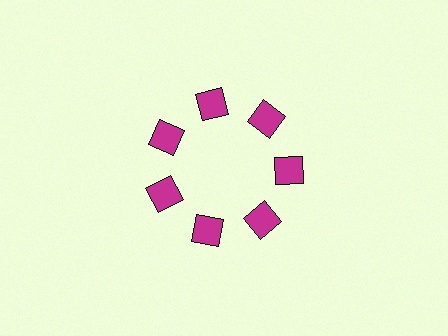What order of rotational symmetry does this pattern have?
This pattern has 7-fold rotational symmetry.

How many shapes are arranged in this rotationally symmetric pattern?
There are 7 shapes, arranged in 7 groups of 1.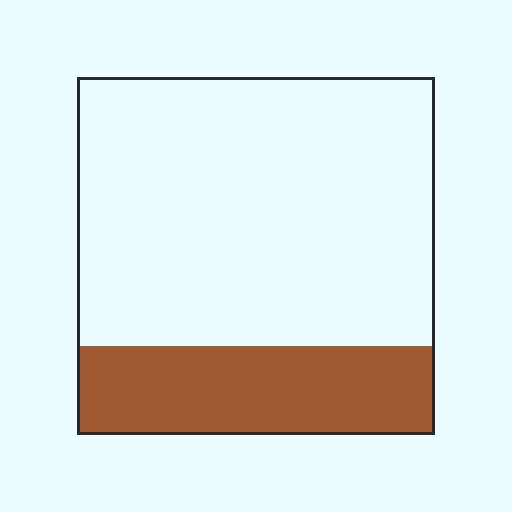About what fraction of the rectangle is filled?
About one quarter (1/4).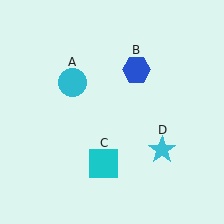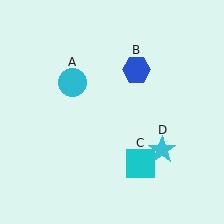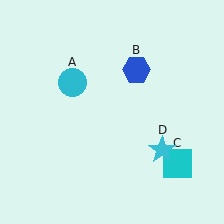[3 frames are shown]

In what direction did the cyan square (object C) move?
The cyan square (object C) moved right.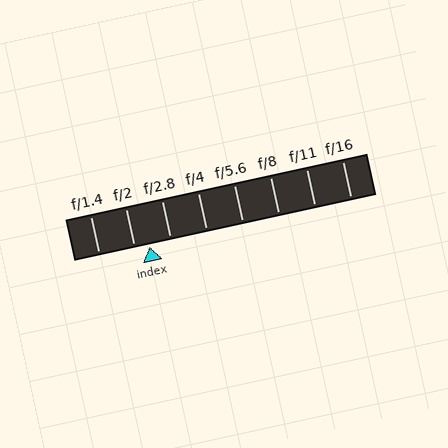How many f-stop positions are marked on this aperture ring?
There are 8 f-stop positions marked.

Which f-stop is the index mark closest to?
The index mark is closest to f/2.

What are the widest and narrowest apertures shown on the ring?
The widest aperture shown is f/1.4 and the narrowest is f/16.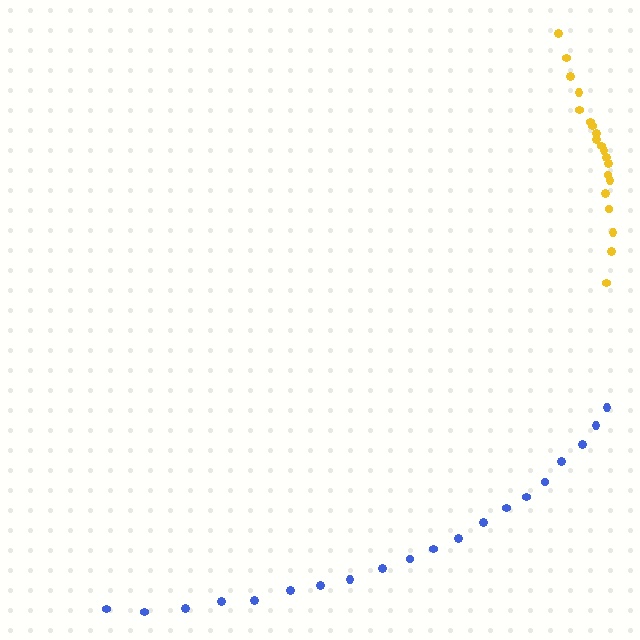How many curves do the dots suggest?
There are 2 distinct paths.